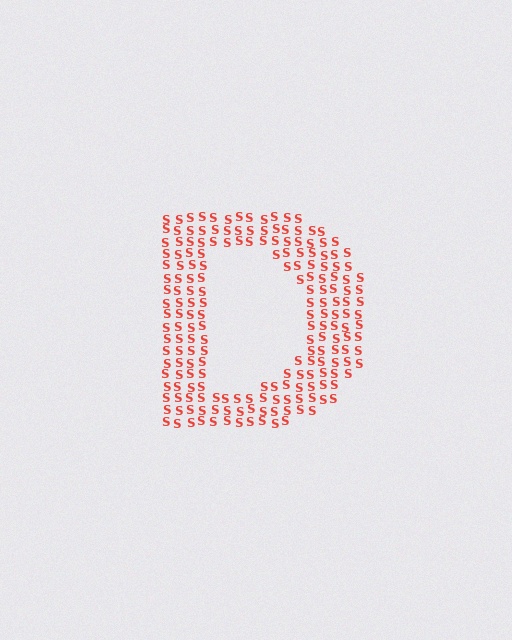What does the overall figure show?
The overall figure shows the letter D.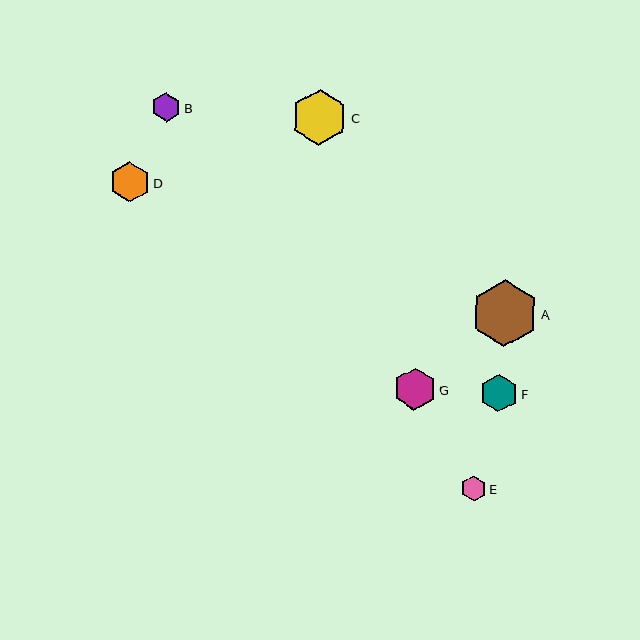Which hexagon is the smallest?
Hexagon E is the smallest with a size of approximately 25 pixels.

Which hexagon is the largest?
Hexagon A is the largest with a size of approximately 67 pixels.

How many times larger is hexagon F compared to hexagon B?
Hexagon F is approximately 1.3 times the size of hexagon B.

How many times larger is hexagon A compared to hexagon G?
Hexagon A is approximately 1.6 times the size of hexagon G.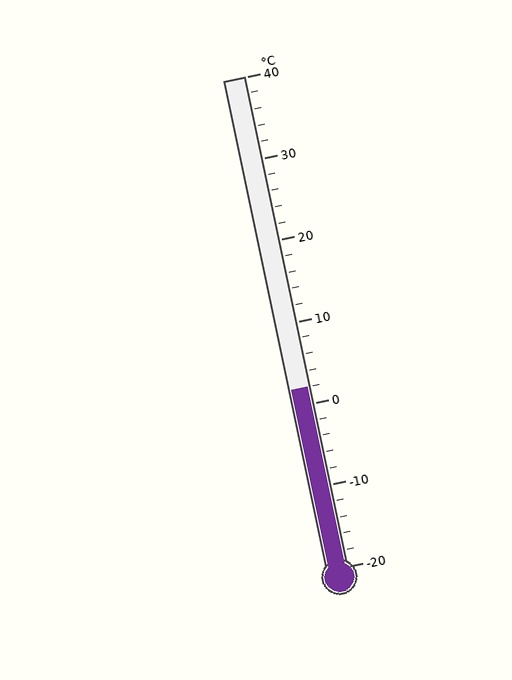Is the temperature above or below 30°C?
The temperature is below 30°C.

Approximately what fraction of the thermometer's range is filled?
The thermometer is filled to approximately 35% of its range.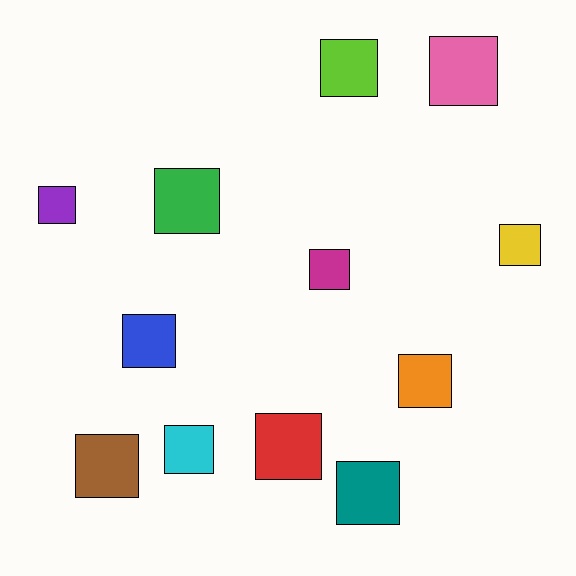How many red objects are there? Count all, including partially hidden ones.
There is 1 red object.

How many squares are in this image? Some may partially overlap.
There are 12 squares.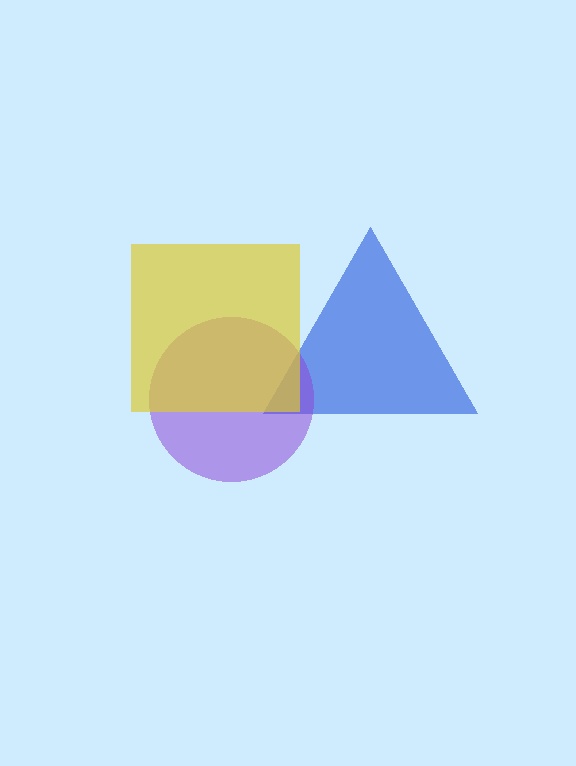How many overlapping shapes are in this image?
There are 3 overlapping shapes in the image.